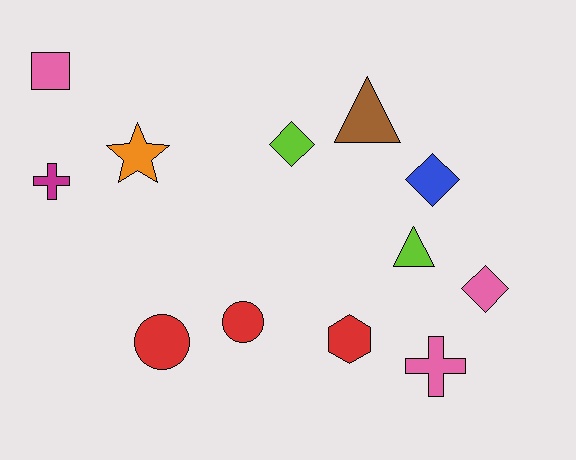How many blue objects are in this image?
There is 1 blue object.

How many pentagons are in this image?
There are no pentagons.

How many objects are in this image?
There are 12 objects.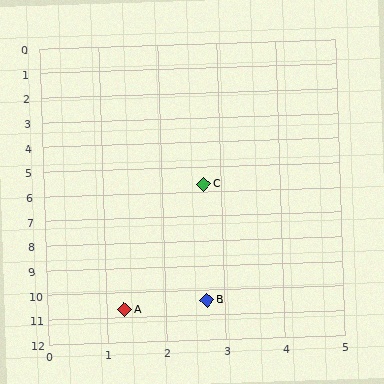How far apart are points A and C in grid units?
Points A and C are about 5.2 grid units apart.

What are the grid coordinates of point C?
Point C is at approximately (2.7, 5.7).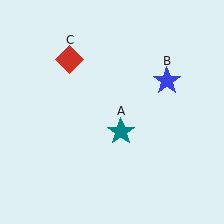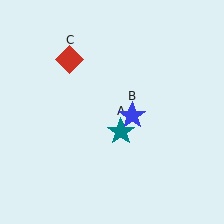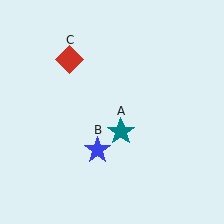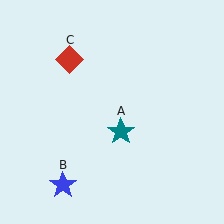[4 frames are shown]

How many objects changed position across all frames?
1 object changed position: blue star (object B).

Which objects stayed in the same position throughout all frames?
Teal star (object A) and red diamond (object C) remained stationary.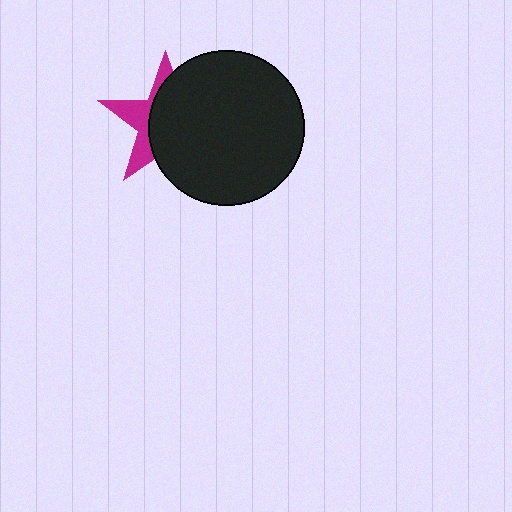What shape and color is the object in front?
The object in front is a black circle.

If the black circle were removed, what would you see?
You would see the complete magenta star.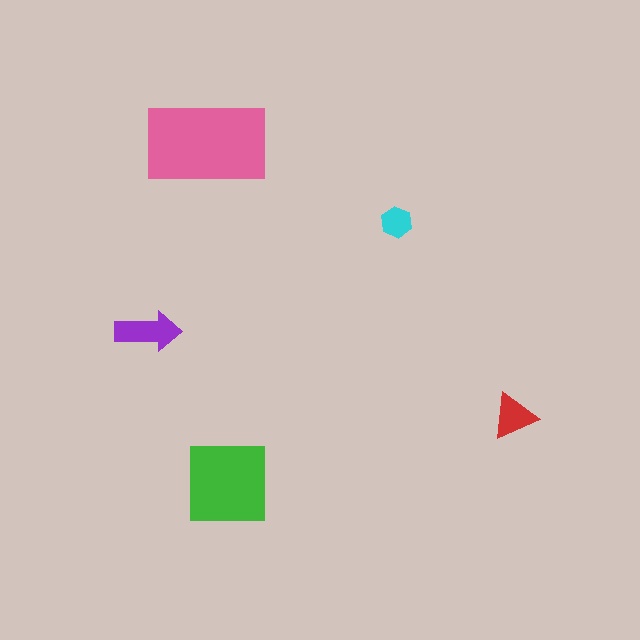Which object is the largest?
The pink rectangle.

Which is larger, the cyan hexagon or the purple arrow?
The purple arrow.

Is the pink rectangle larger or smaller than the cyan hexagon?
Larger.